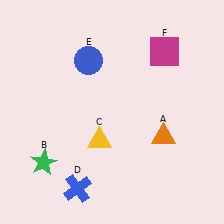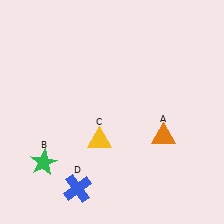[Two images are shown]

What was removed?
The blue circle (E), the magenta square (F) were removed in Image 2.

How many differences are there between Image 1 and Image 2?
There are 2 differences between the two images.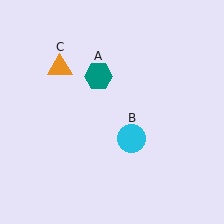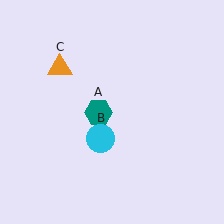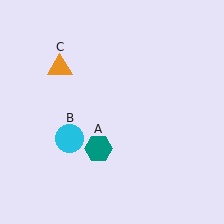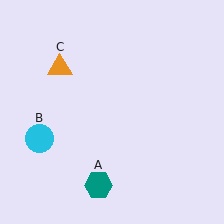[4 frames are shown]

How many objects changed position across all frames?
2 objects changed position: teal hexagon (object A), cyan circle (object B).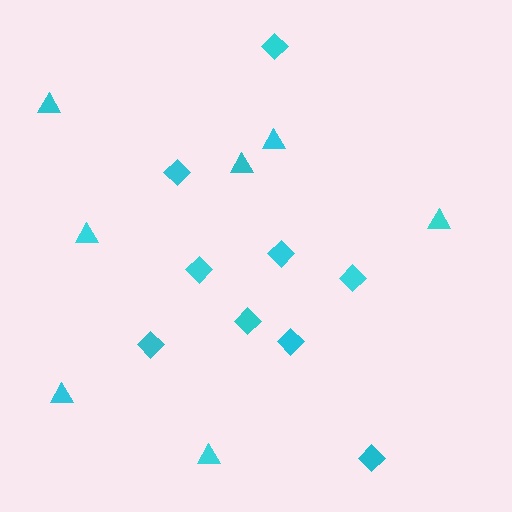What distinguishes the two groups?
There are 2 groups: one group of triangles (7) and one group of diamonds (9).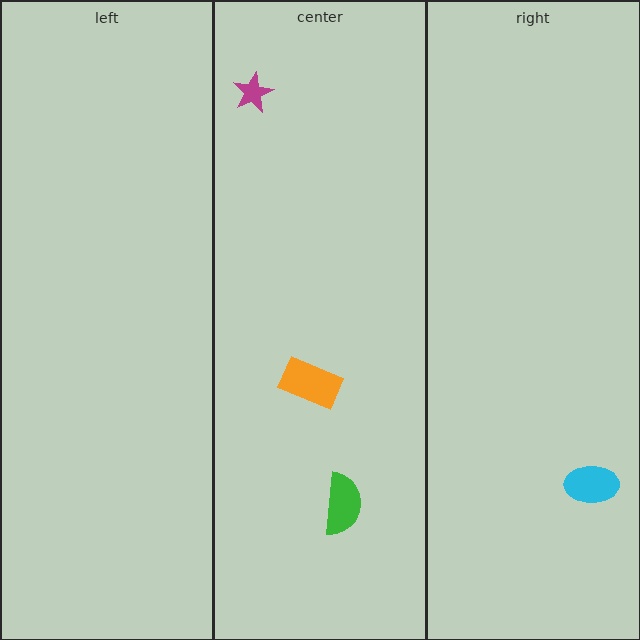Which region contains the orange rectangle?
The center region.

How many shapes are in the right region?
1.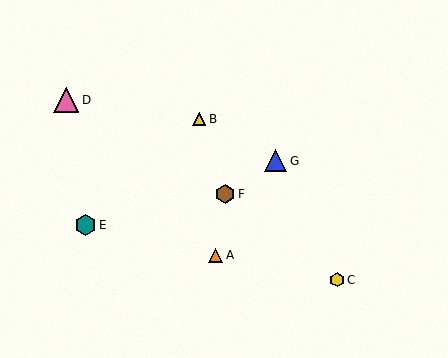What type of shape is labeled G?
Shape G is a blue triangle.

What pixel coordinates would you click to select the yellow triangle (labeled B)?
Click at (199, 119) to select the yellow triangle B.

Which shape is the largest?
The pink triangle (labeled D) is the largest.